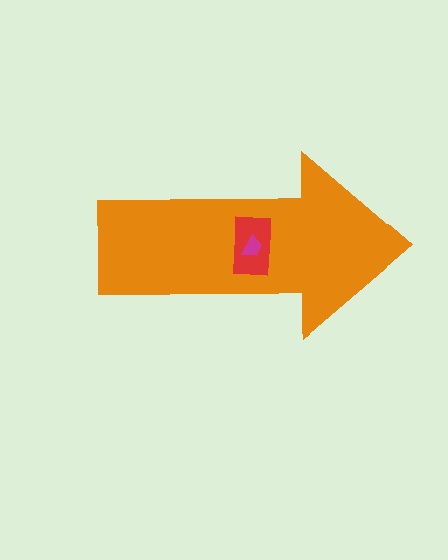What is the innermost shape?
The magenta trapezoid.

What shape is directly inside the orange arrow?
The red rectangle.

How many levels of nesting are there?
3.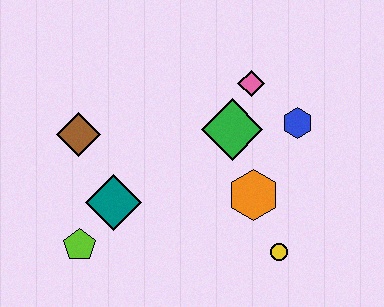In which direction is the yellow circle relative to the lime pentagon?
The yellow circle is to the right of the lime pentagon.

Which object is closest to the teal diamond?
The lime pentagon is closest to the teal diamond.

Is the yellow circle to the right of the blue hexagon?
No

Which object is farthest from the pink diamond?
The lime pentagon is farthest from the pink diamond.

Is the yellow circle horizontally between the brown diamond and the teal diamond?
No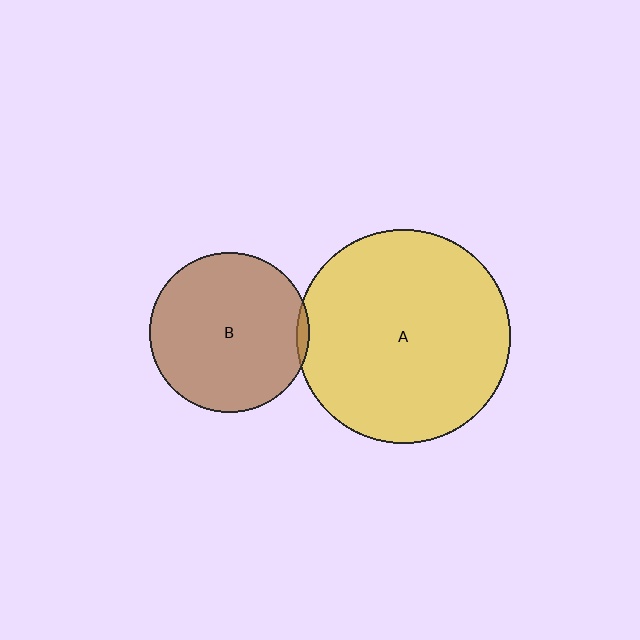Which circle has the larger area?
Circle A (yellow).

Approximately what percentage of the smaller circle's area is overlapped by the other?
Approximately 5%.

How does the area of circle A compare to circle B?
Approximately 1.8 times.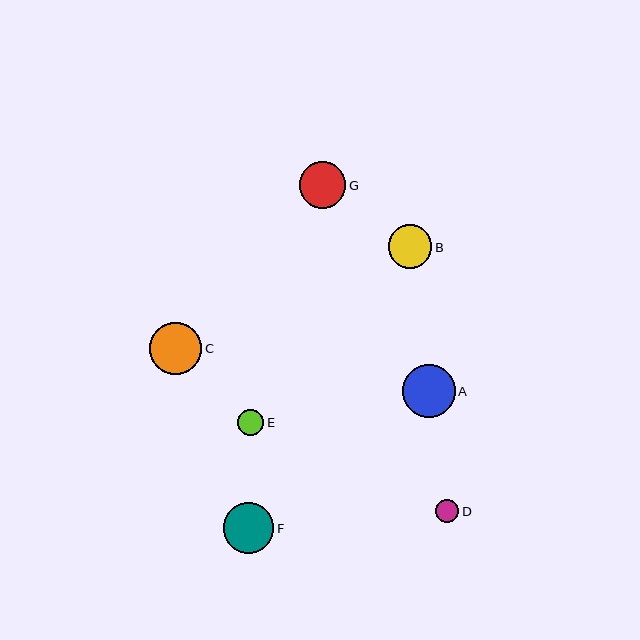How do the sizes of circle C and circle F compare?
Circle C and circle F are approximately the same size.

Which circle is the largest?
Circle A is the largest with a size of approximately 53 pixels.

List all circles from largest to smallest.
From largest to smallest: A, C, F, G, B, E, D.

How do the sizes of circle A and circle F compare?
Circle A and circle F are approximately the same size.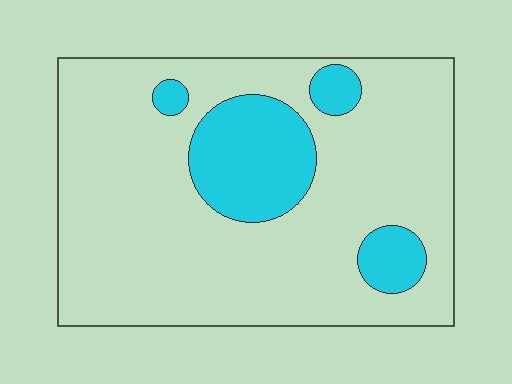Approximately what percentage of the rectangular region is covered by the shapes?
Approximately 20%.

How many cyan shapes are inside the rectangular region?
4.